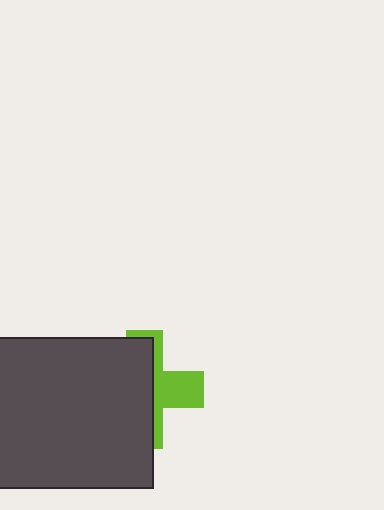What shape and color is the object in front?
The object in front is a dark gray rectangle.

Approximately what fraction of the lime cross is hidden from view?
Roughly 62% of the lime cross is hidden behind the dark gray rectangle.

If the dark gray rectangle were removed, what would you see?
You would see the complete lime cross.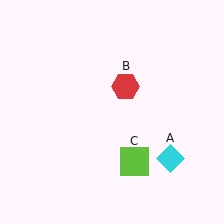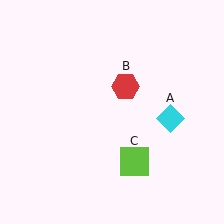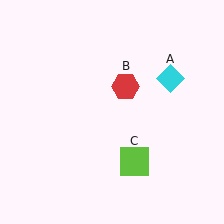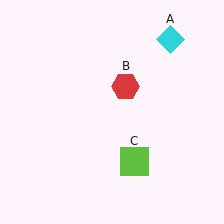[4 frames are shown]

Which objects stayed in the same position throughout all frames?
Red hexagon (object B) and lime square (object C) remained stationary.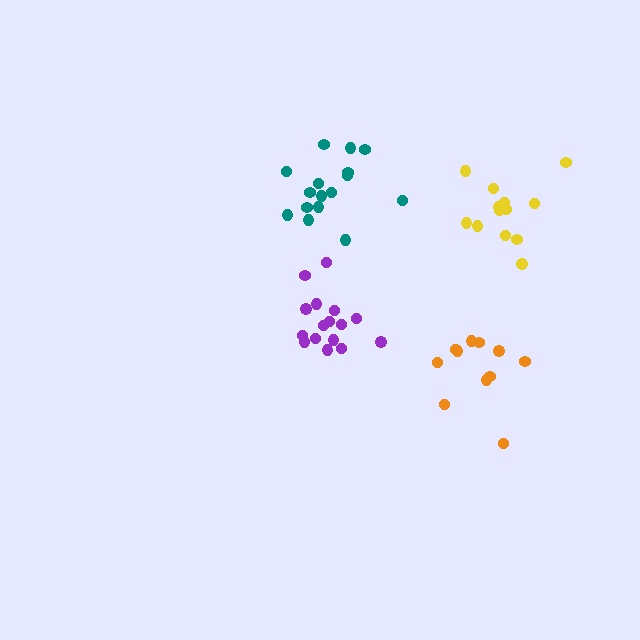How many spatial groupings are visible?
There are 4 spatial groupings.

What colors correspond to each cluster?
The clusters are colored: teal, orange, purple, yellow.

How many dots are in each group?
Group 1: 16 dots, Group 2: 11 dots, Group 3: 16 dots, Group 4: 13 dots (56 total).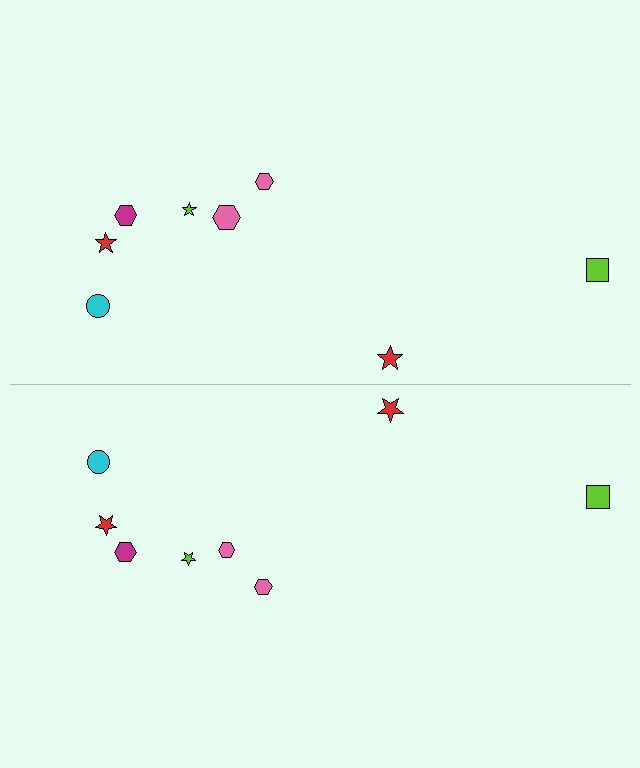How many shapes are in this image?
There are 16 shapes in this image.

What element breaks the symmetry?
The pink hexagon on the bottom side has a different size than its mirror counterpart.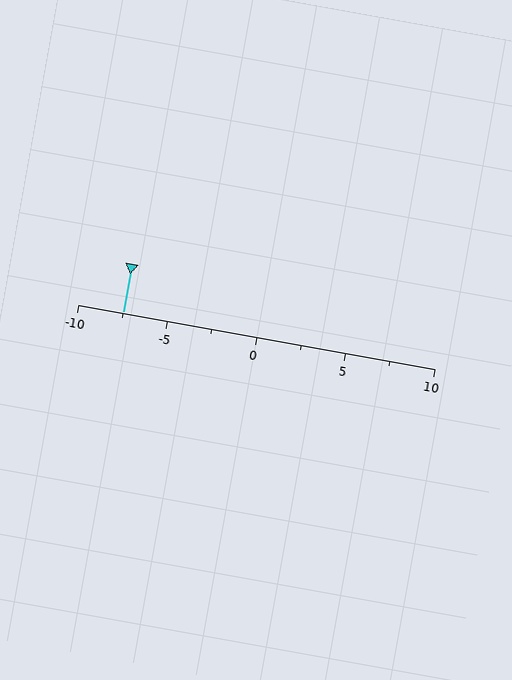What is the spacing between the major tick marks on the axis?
The major ticks are spaced 5 apart.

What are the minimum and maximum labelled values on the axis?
The axis runs from -10 to 10.